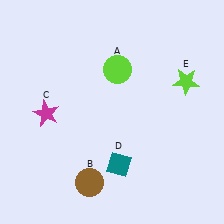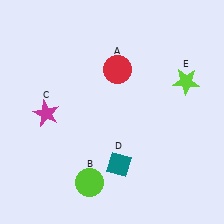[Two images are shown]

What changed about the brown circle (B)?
In Image 1, B is brown. In Image 2, it changed to lime.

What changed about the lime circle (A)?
In Image 1, A is lime. In Image 2, it changed to red.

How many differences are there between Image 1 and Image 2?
There are 2 differences between the two images.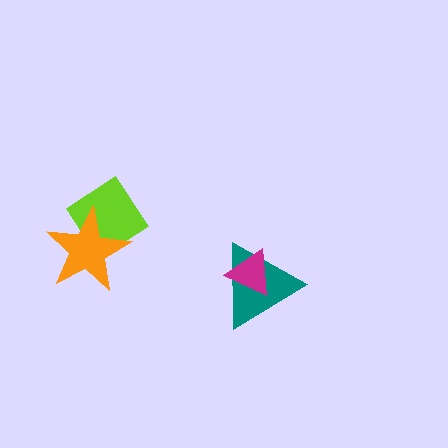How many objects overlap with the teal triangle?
1 object overlaps with the teal triangle.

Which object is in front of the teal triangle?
The magenta triangle is in front of the teal triangle.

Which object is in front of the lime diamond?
The orange star is in front of the lime diamond.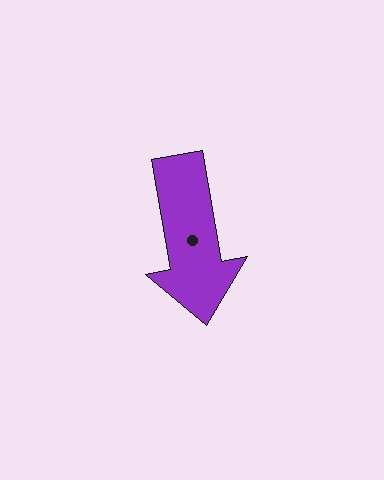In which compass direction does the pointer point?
South.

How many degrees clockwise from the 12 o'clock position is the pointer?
Approximately 170 degrees.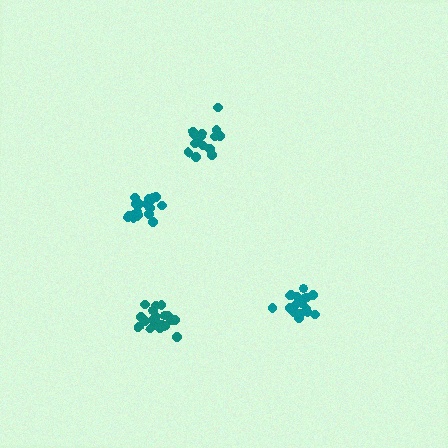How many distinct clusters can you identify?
There are 4 distinct clusters.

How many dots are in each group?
Group 1: 16 dots, Group 2: 18 dots, Group 3: 21 dots, Group 4: 20 dots (75 total).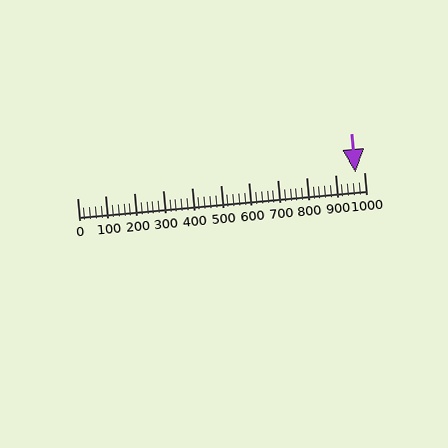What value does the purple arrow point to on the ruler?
The purple arrow points to approximately 972.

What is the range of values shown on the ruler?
The ruler shows values from 0 to 1000.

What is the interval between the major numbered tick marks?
The major tick marks are spaced 100 units apart.